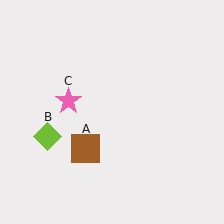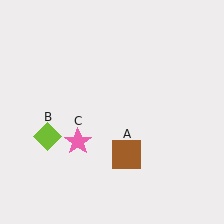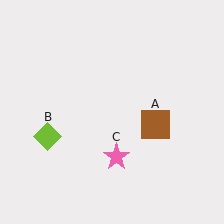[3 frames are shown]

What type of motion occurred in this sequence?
The brown square (object A), pink star (object C) rotated counterclockwise around the center of the scene.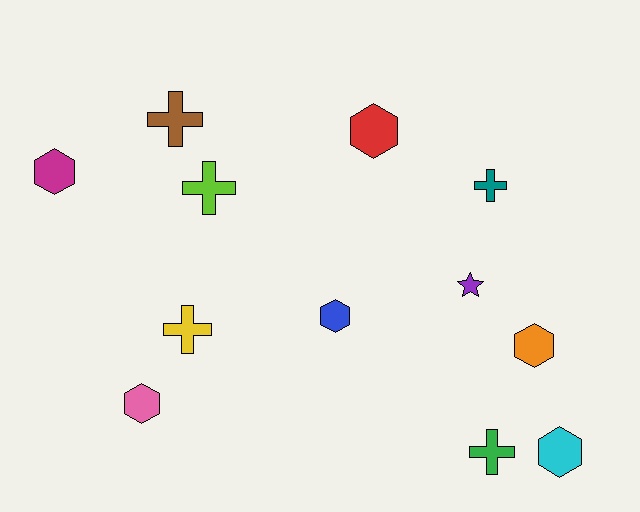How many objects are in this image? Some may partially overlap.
There are 12 objects.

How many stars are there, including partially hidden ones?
There is 1 star.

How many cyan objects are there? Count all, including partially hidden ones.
There is 1 cyan object.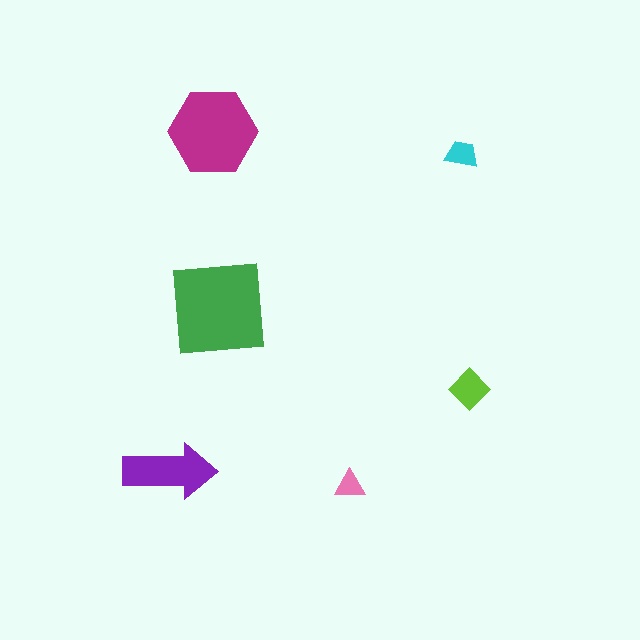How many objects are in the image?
There are 6 objects in the image.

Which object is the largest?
The green square.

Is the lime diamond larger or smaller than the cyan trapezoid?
Larger.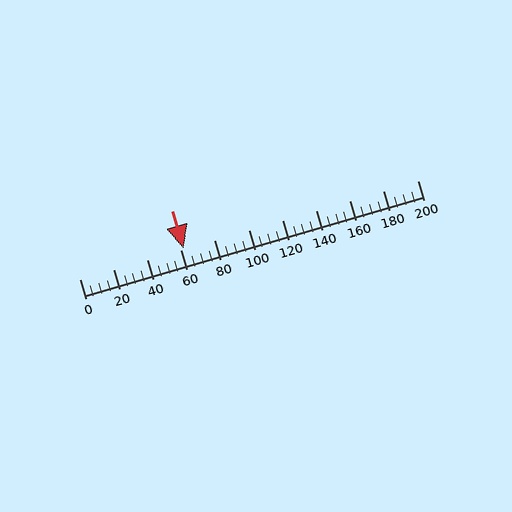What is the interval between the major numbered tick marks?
The major tick marks are spaced 20 units apart.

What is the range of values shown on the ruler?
The ruler shows values from 0 to 200.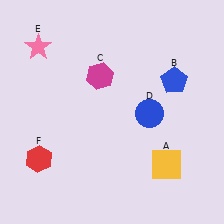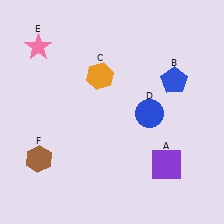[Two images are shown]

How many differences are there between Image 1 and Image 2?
There are 3 differences between the two images.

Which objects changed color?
A changed from yellow to purple. C changed from magenta to orange. F changed from red to brown.